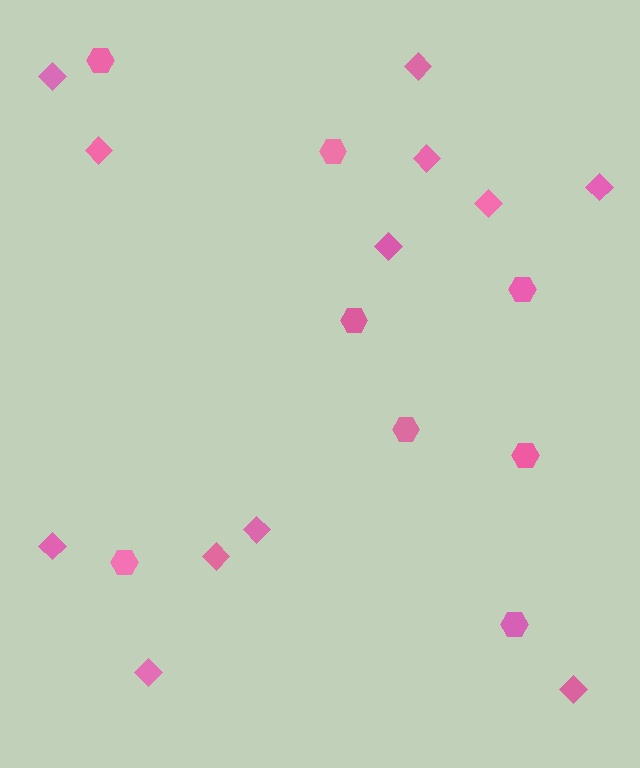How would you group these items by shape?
There are 2 groups: one group of hexagons (8) and one group of diamonds (12).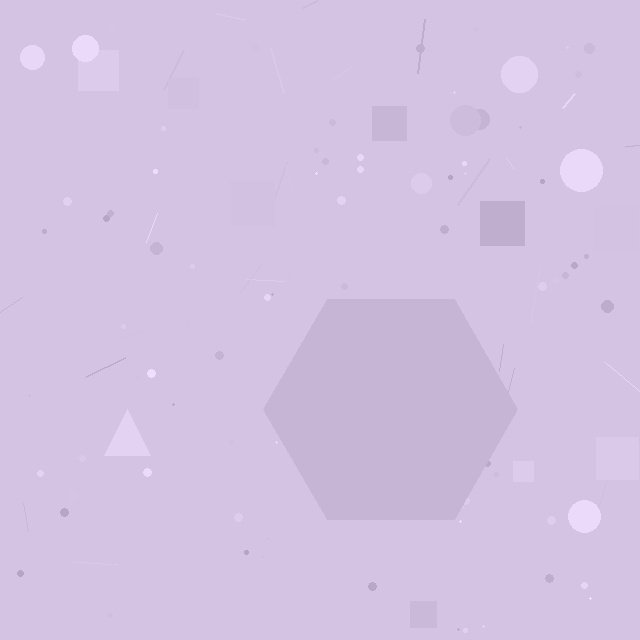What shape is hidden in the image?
A hexagon is hidden in the image.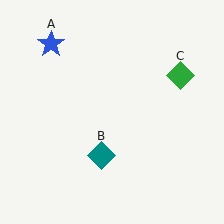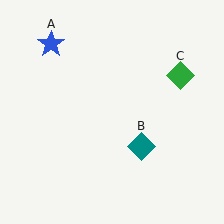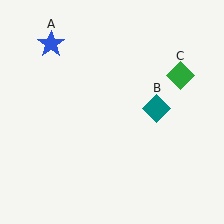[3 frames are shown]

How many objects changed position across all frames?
1 object changed position: teal diamond (object B).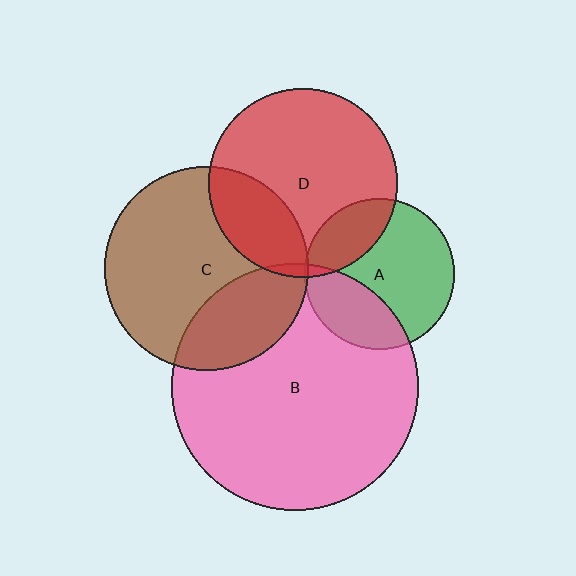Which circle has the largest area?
Circle B (pink).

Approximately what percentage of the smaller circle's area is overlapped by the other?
Approximately 25%.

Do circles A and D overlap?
Yes.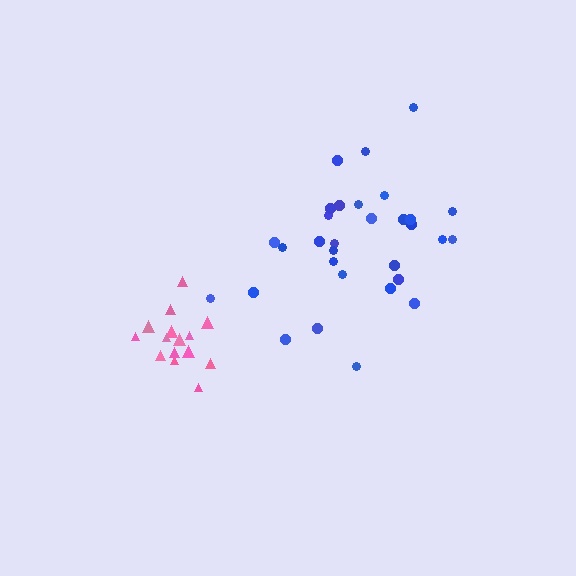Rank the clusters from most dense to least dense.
pink, blue.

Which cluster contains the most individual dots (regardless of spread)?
Blue (31).